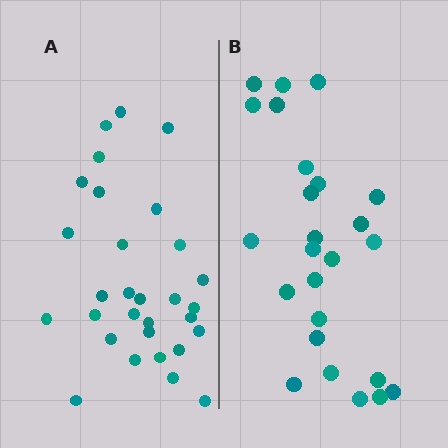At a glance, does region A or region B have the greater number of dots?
Region A (the left region) has more dots.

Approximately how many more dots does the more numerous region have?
Region A has about 5 more dots than region B.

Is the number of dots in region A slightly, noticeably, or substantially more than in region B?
Region A has only slightly more — the two regions are fairly close. The ratio is roughly 1.2 to 1.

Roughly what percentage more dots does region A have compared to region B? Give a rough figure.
About 20% more.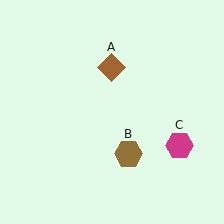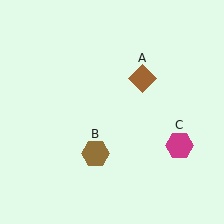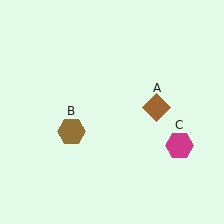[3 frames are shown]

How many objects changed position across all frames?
2 objects changed position: brown diamond (object A), brown hexagon (object B).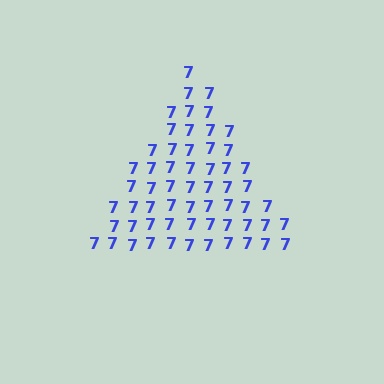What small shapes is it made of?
It is made of small digit 7's.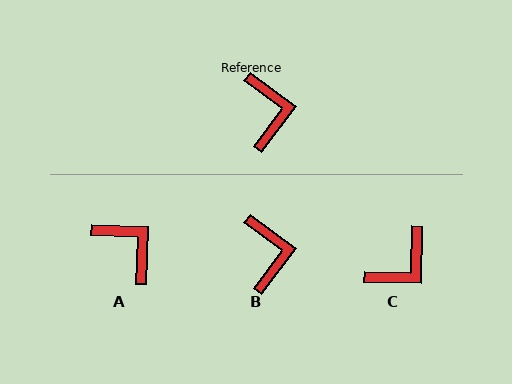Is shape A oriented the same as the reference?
No, it is off by about 34 degrees.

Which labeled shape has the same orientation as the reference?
B.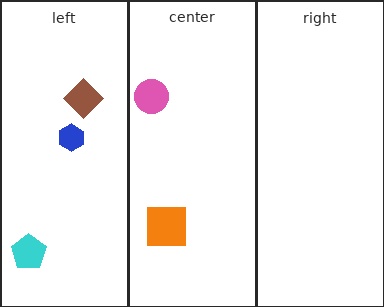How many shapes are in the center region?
2.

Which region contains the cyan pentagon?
The left region.